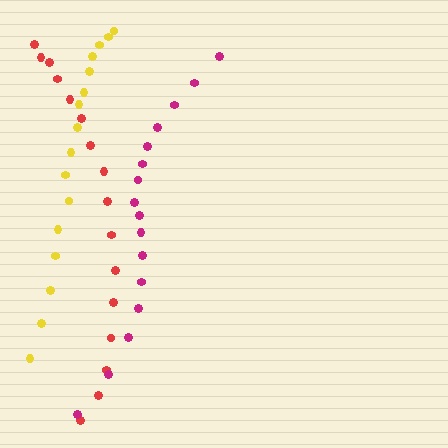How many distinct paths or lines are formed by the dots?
There are 3 distinct paths.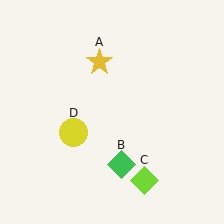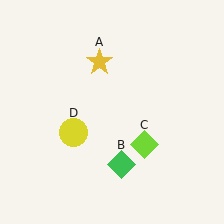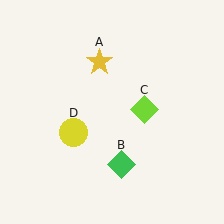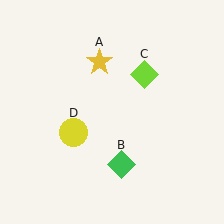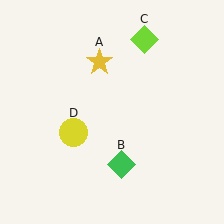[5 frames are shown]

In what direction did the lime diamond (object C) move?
The lime diamond (object C) moved up.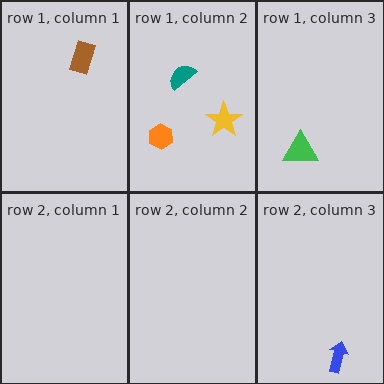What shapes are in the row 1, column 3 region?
The green triangle.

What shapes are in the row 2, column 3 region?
The blue arrow.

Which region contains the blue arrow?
The row 2, column 3 region.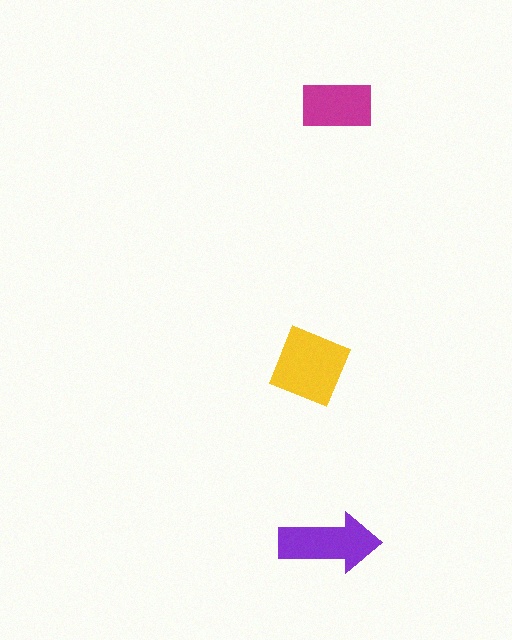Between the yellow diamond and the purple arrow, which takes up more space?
The yellow diamond.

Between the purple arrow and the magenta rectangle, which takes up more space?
The purple arrow.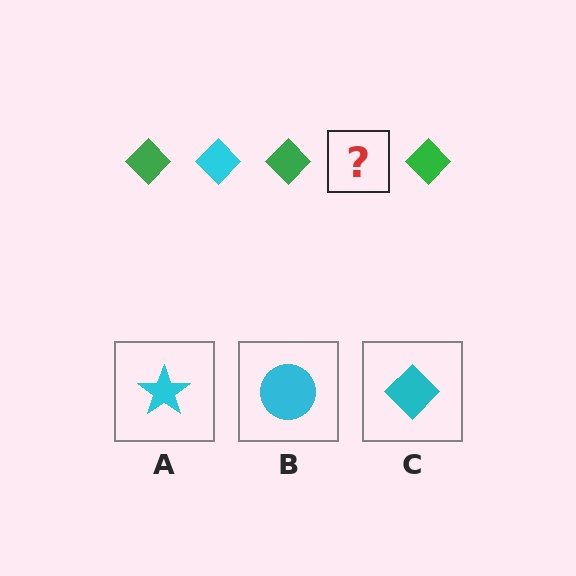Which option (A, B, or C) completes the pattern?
C.